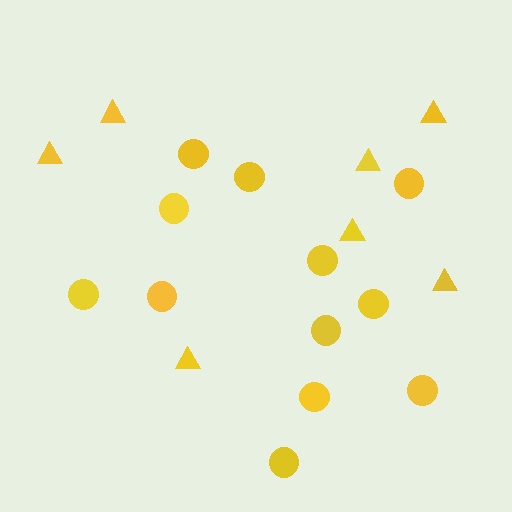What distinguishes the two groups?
There are 2 groups: one group of circles (12) and one group of triangles (7).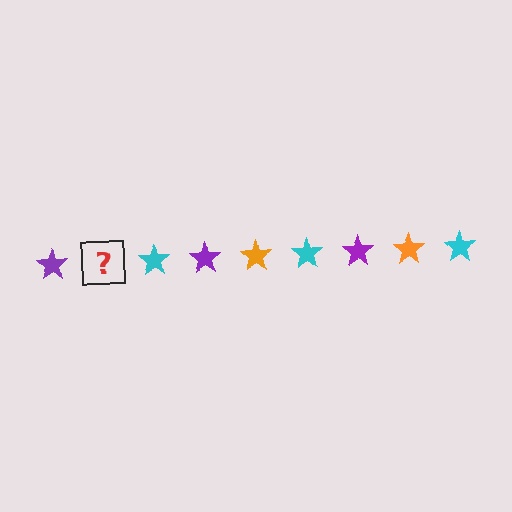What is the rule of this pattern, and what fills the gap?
The rule is that the pattern cycles through purple, orange, cyan stars. The gap should be filled with an orange star.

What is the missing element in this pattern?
The missing element is an orange star.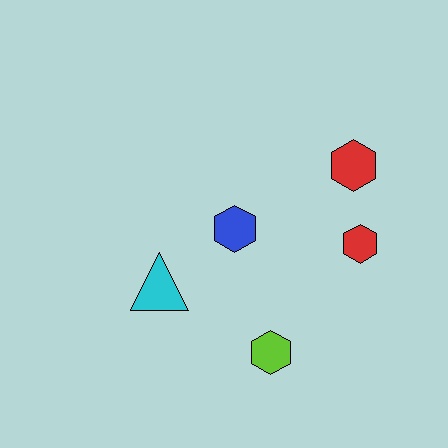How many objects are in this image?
There are 5 objects.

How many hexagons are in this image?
There are 4 hexagons.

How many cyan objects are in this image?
There is 1 cyan object.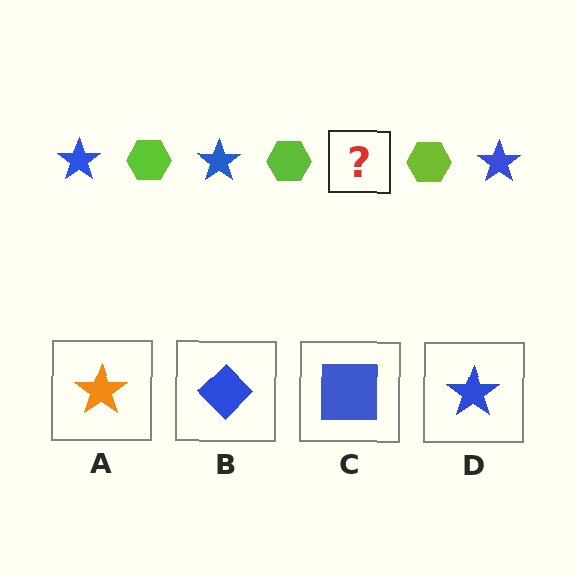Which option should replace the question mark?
Option D.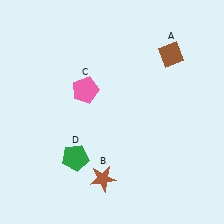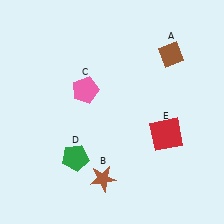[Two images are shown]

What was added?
A red square (E) was added in Image 2.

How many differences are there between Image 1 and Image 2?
There is 1 difference between the two images.